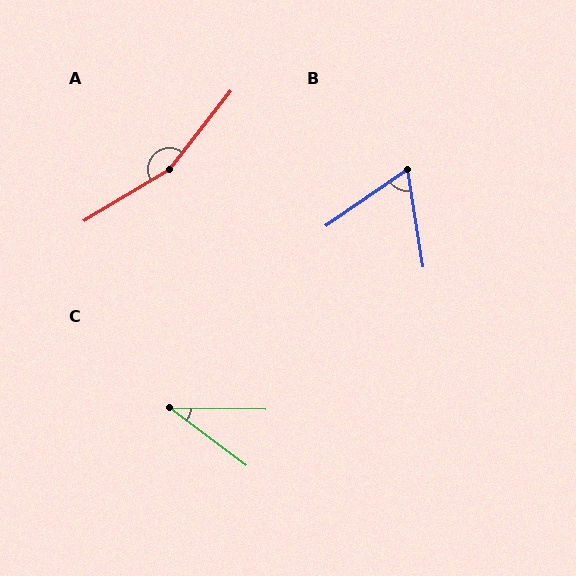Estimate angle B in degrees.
Approximately 64 degrees.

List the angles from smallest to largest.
C (36°), B (64°), A (159°).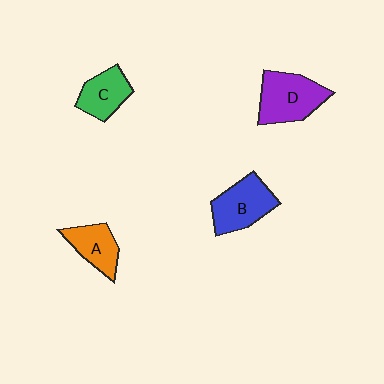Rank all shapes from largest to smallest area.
From largest to smallest: D (purple), B (blue), C (green), A (orange).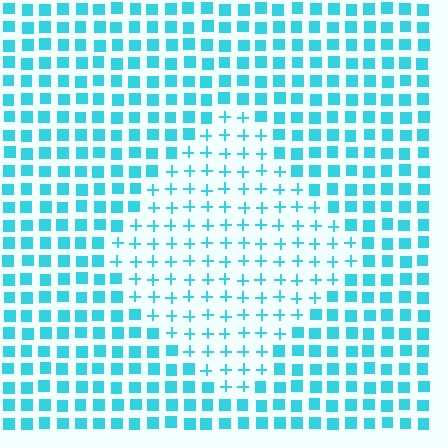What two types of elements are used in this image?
The image uses plus signs inside the diamond region and squares outside it.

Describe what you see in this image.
The image is filled with small cyan elements arranged in a uniform grid. A diamond-shaped region contains plus signs, while the surrounding area contains squares. The boundary is defined purely by the change in element shape.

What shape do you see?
I see a diamond.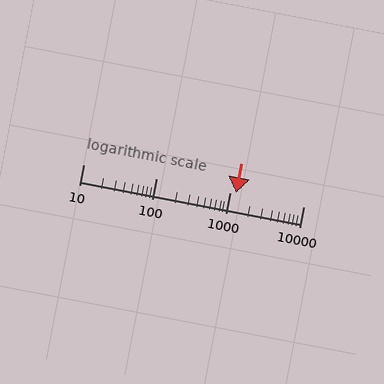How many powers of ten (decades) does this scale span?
The scale spans 3 decades, from 10 to 10000.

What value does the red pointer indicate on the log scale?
The pointer indicates approximately 1200.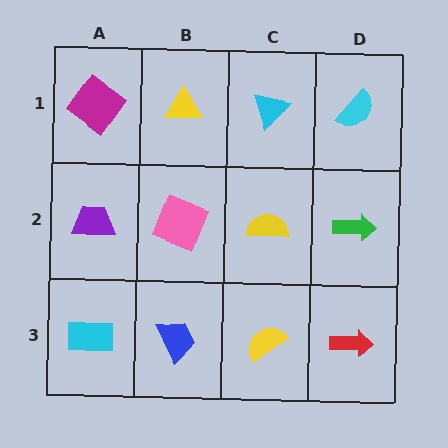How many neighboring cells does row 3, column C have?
3.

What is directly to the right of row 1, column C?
A cyan semicircle.